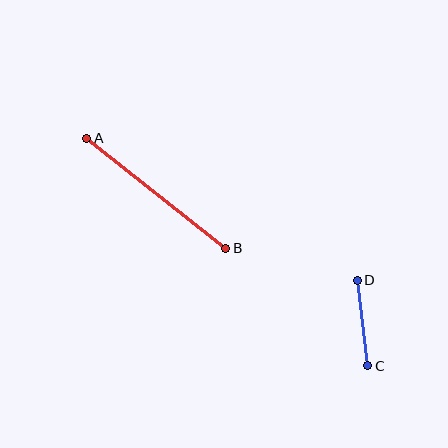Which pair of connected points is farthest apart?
Points A and B are farthest apart.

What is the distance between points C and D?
The distance is approximately 86 pixels.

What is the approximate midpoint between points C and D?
The midpoint is at approximately (363, 323) pixels.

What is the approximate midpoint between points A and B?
The midpoint is at approximately (156, 193) pixels.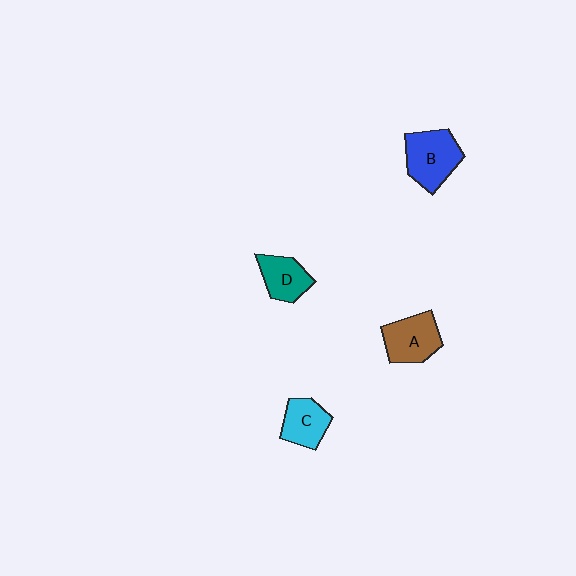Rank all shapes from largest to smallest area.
From largest to smallest: B (blue), A (brown), D (teal), C (cyan).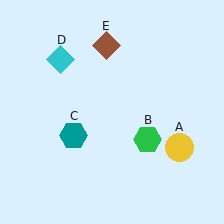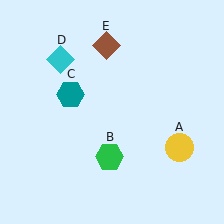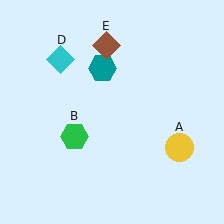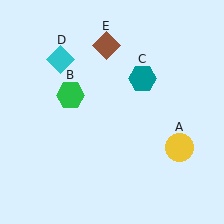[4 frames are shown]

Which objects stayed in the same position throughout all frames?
Yellow circle (object A) and cyan diamond (object D) and brown diamond (object E) remained stationary.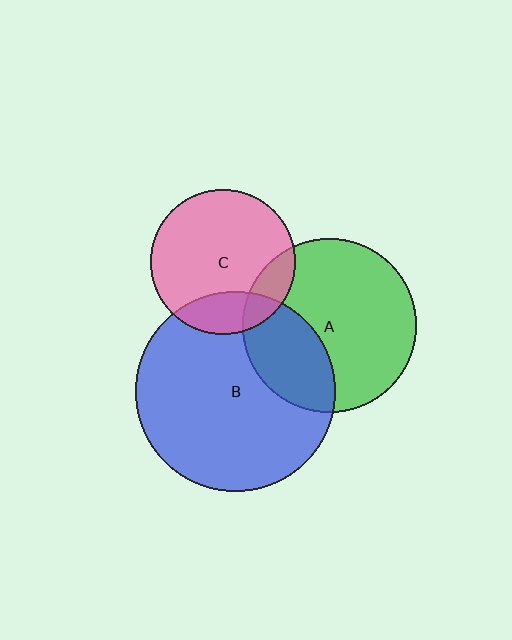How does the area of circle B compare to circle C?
Approximately 1.9 times.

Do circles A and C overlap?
Yes.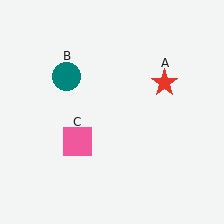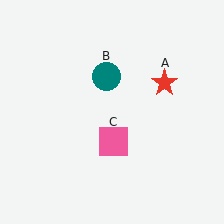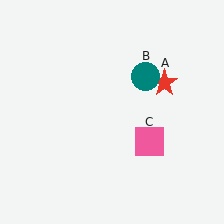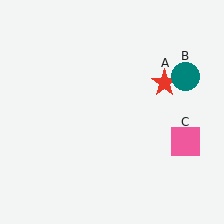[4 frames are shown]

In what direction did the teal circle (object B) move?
The teal circle (object B) moved right.